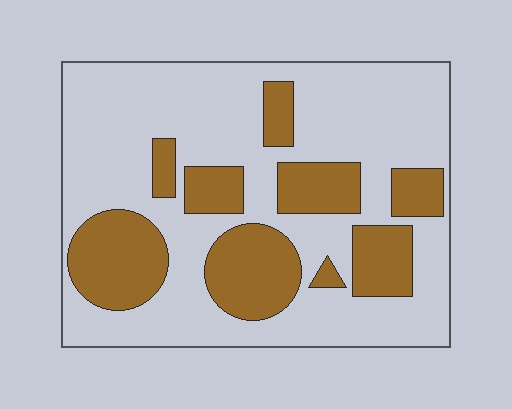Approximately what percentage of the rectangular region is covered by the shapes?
Approximately 30%.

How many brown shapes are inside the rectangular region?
9.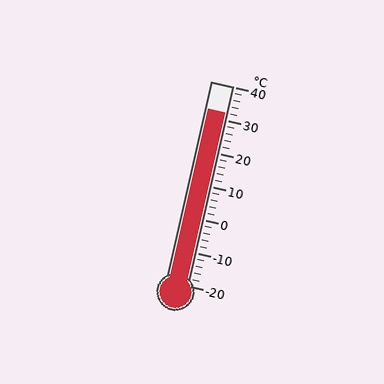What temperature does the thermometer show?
The thermometer shows approximately 32°C.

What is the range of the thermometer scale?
The thermometer scale ranges from -20°C to 40°C.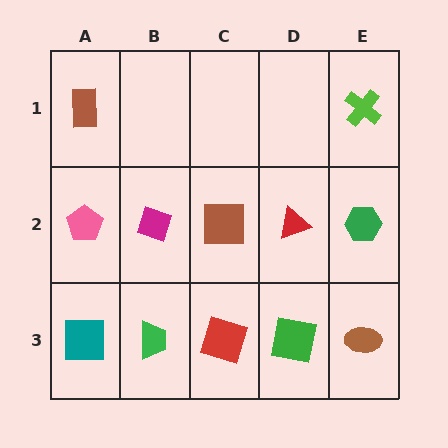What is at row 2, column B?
A magenta diamond.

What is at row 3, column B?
A green trapezoid.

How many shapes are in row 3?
5 shapes.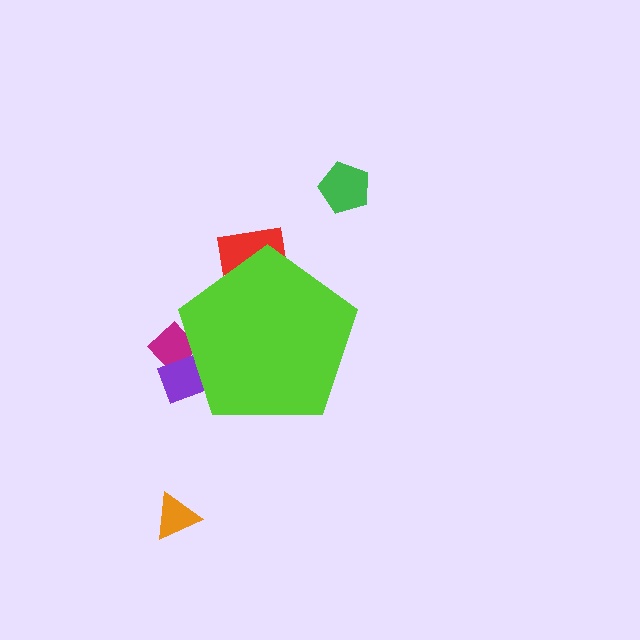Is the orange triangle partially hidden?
No, the orange triangle is fully visible.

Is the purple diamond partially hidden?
Yes, the purple diamond is partially hidden behind the lime pentagon.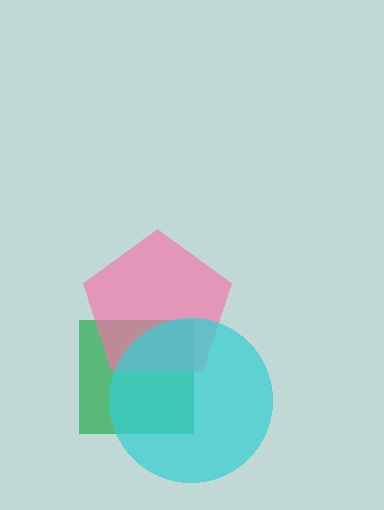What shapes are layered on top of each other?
The layered shapes are: a green square, a pink pentagon, a cyan circle.